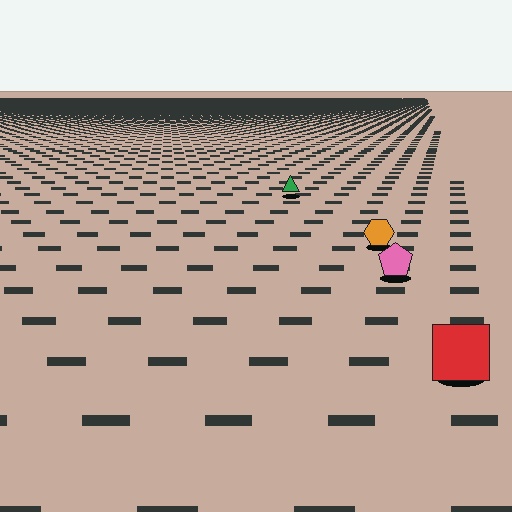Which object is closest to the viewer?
The red square is closest. The texture marks near it are larger and more spread out.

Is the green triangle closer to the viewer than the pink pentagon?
No. The pink pentagon is closer — you can tell from the texture gradient: the ground texture is coarser near it.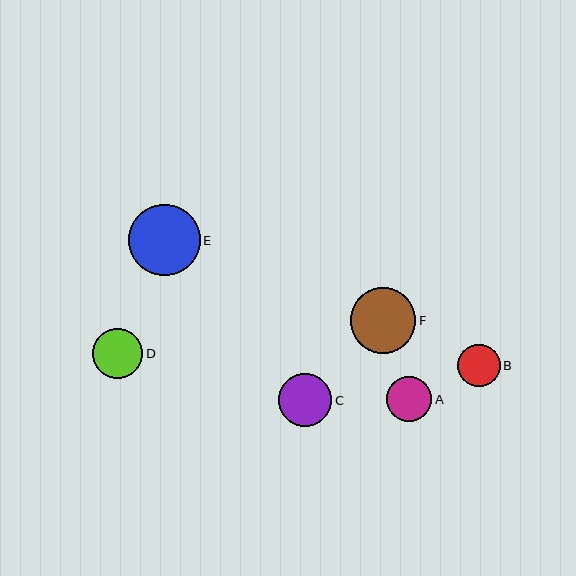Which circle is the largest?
Circle E is the largest with a size of approximately 71 pixels.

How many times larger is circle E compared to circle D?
Circle E is approximately 1.4 times the size of circle D.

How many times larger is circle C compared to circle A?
Circle C is approximately 1.2 times the size of circle A.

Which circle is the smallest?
Circle B is the smallest with a size of approximately 42 pixels.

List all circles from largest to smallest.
From largest to smallest: E, F, C, D, A, B.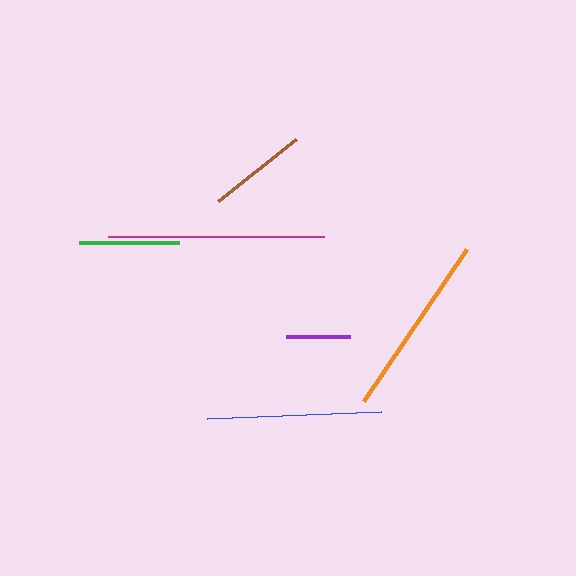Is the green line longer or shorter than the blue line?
The blue line is longer than the green line.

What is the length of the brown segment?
The brown segment is approximately 100 pixels long.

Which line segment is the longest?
The magenta line is the longest at approximately 216 pixels.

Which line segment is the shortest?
The purple line is the shortest at approximately 64 pixels.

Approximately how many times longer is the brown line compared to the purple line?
The brown line is approximately 1.6 times the length of the purple line.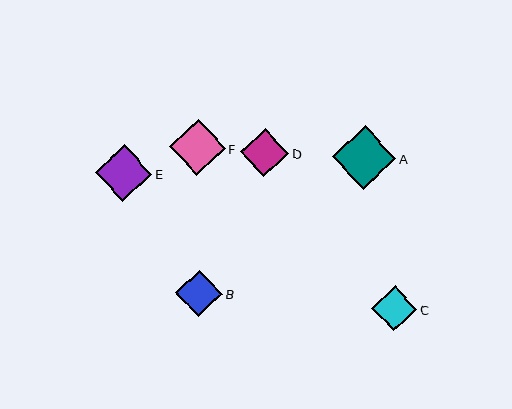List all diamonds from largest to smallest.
From largest to smallest: A, E, F, D, B, C.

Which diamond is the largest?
Diamond A is the largest with a size of approximately 64 pixels.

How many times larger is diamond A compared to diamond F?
Diamond A is approximately 1.1 times the size of diamond F.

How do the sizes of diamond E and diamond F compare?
Diamond E and diamond F are approximately the same size.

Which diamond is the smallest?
Diamond C is the smallest with a size of approximately 45 pixels.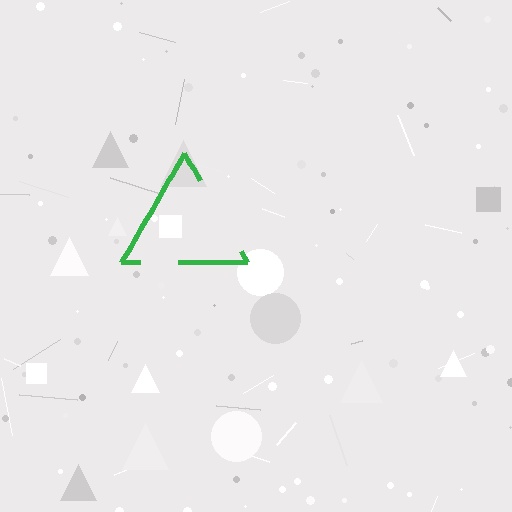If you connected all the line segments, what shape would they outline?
They would outline a triangle.